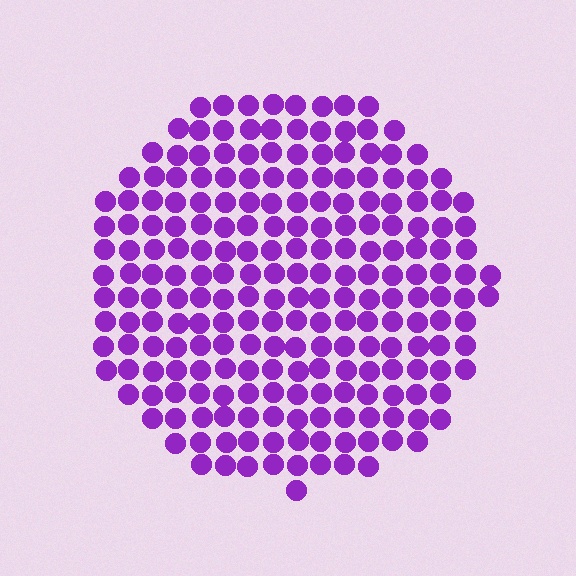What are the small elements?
The small elements are circles.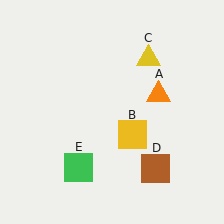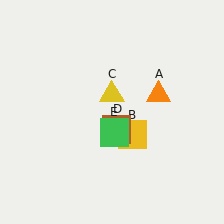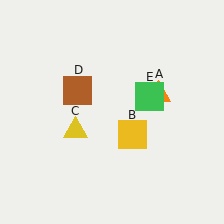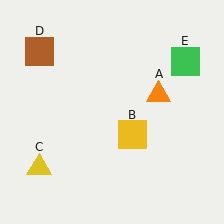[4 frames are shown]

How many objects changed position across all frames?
3 objects changed position: yellow triangle (object C), brown square (object D), green square (object E).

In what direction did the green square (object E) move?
The green square (object E) moved up and to the right.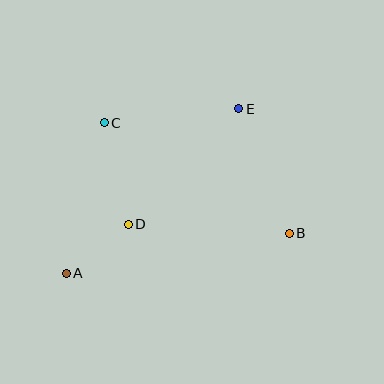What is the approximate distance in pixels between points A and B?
The distance between A and B is approximately 227 pixels.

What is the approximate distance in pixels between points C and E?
The distance between C and E is approximately 135 pixels.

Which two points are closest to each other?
Points A and D are closest to each other.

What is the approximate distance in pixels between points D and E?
The distance between D and E is approximately 160 pixels.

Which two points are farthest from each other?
Points A and E are farthest from each other.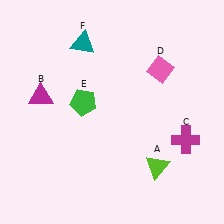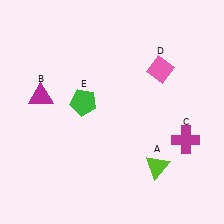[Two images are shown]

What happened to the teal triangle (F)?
The teal triangle (F) was removed in Image 2. It was in the top-left area of Image 1.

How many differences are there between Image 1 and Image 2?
There is 1 difference between the two images.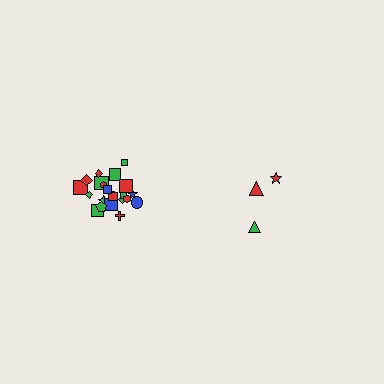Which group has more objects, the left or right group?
The left group.